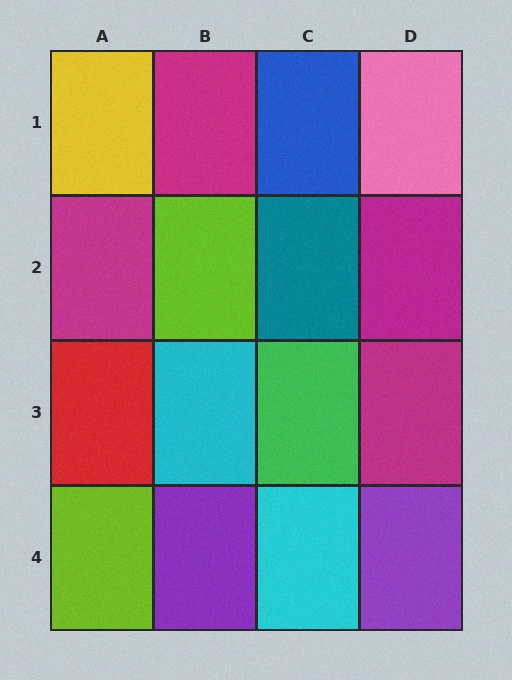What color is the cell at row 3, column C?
Green.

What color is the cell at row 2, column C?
Teal.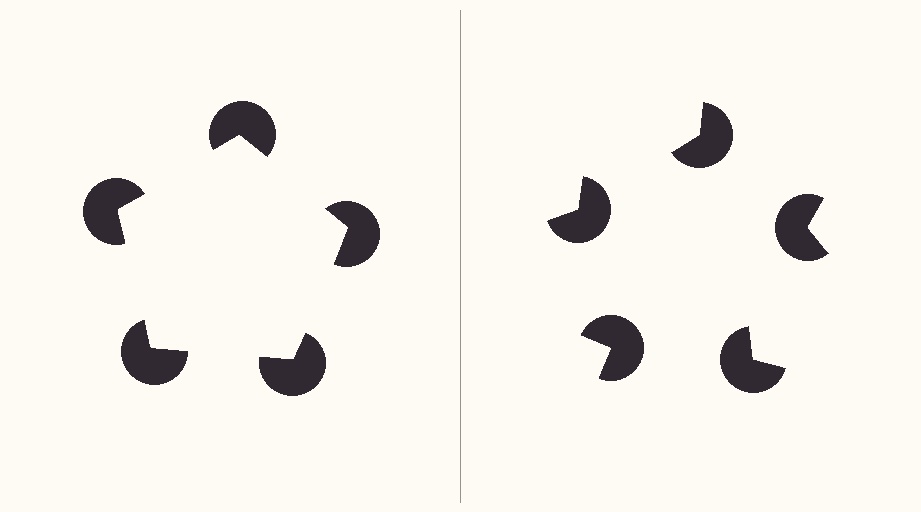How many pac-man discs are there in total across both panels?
10 — 5 on each side.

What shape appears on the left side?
An illusory pentagon.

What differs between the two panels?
The pac-man discs are positioned identically on both sides; only the wedge orientations differ. On the left they align to a pentagon; on the right they are misaligned.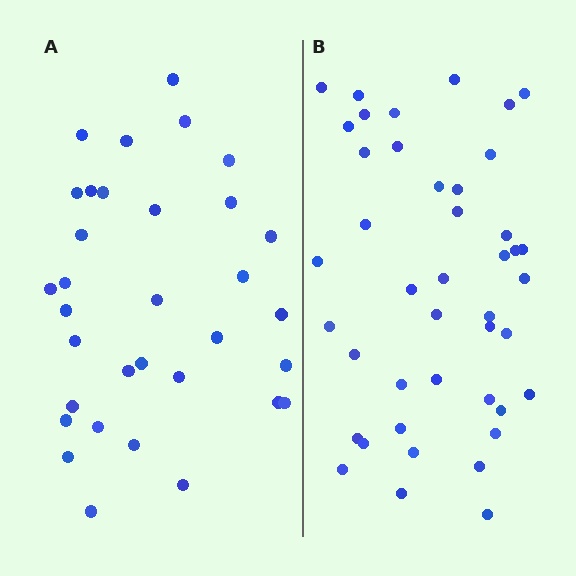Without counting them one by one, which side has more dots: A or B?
Region B (the right region) has more dots.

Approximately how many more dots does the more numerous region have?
Region B has roughly 10 or so more dots than region A.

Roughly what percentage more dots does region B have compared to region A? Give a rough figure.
About 30% more.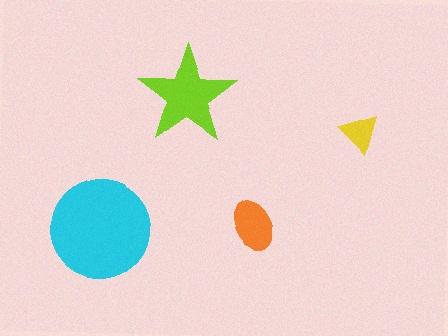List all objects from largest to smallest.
The cyan circle, the lime star, the orange ellipse, the yellow triangle.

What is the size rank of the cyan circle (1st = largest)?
1st.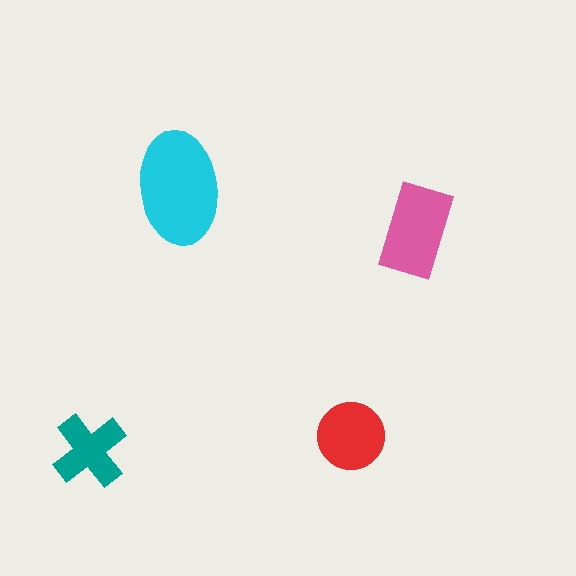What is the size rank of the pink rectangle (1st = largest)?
2nd.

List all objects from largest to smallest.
The cyan ellipse, the pink rectangle, the red circle, the teal cross.